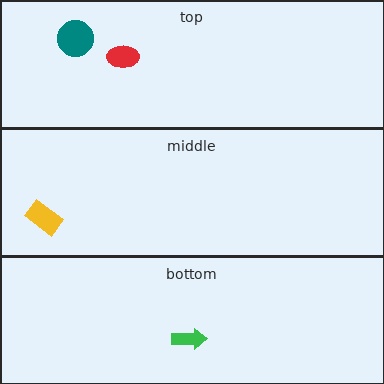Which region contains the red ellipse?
The top region.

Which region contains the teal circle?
The top region.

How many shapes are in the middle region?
1.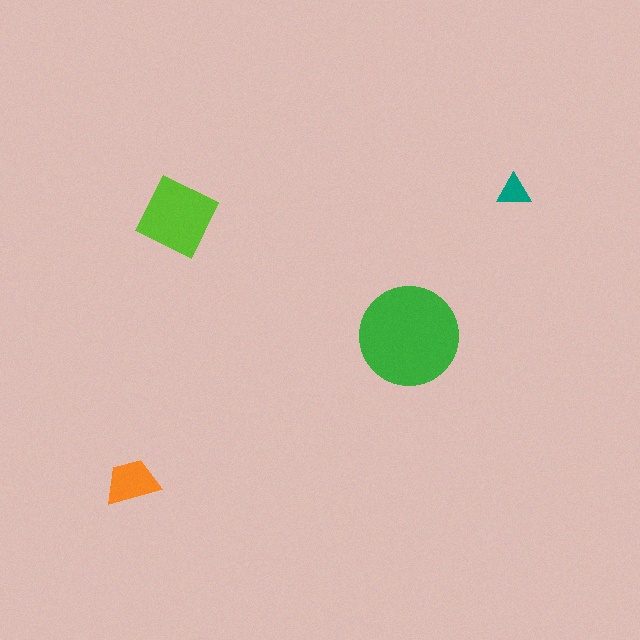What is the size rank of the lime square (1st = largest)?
2nd.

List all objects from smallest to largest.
The teal triangle, the orange trapezoid, the lime square, the green circle.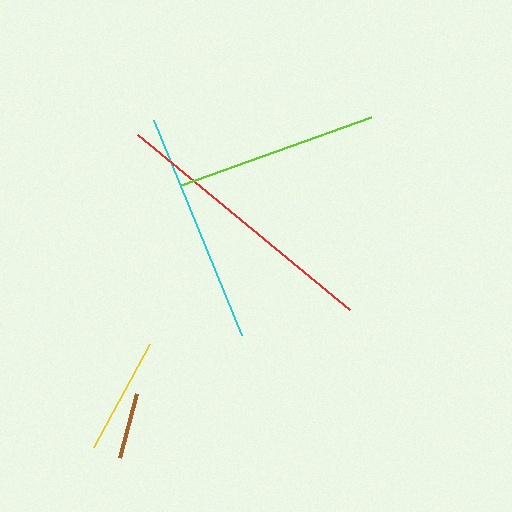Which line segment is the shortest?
The brown line is the shortest at approximately 66 pixels.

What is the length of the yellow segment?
The yellow segment is approximately 117 pixels long.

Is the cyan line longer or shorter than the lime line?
The cyan line is longer than the lime line.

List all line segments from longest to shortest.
From longest to shortest: red, cyan, lime, yellow, brown.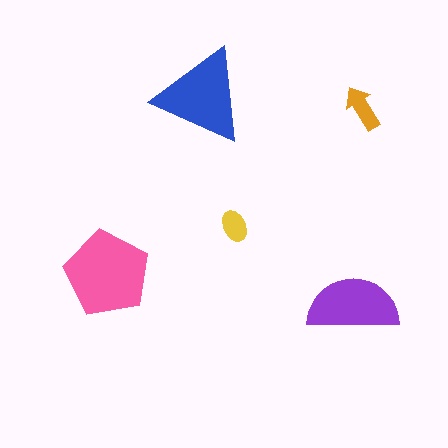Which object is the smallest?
The yellow ellipse.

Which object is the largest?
The pink pentagon.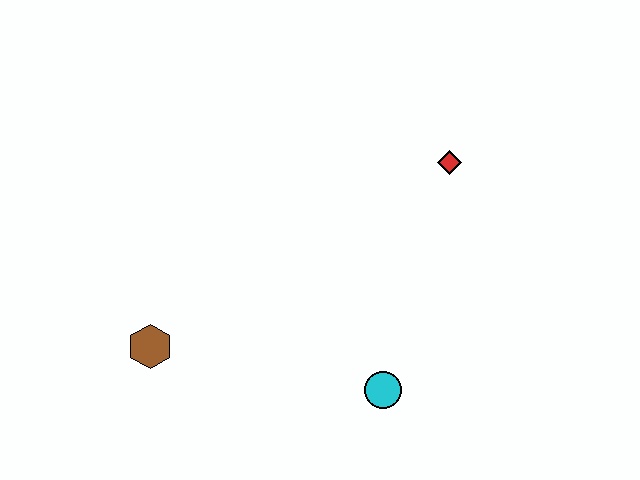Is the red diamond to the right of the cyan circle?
Yes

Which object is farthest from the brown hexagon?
The red diamond is farthest from the brown hexagon.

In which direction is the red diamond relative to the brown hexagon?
The red diamond is to the right of the brown hexagon.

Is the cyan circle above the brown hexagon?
No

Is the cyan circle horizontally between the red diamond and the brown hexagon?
Yes